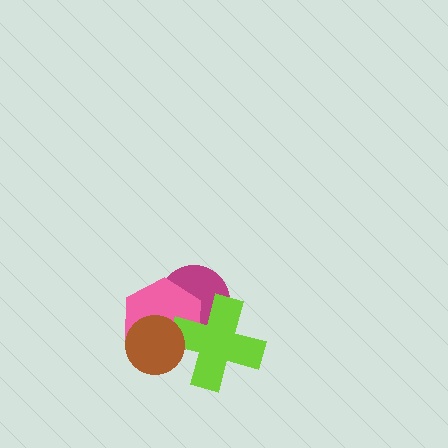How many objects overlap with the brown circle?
2 objects overlap with the brown circle.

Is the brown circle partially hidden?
No, no other shape covers it.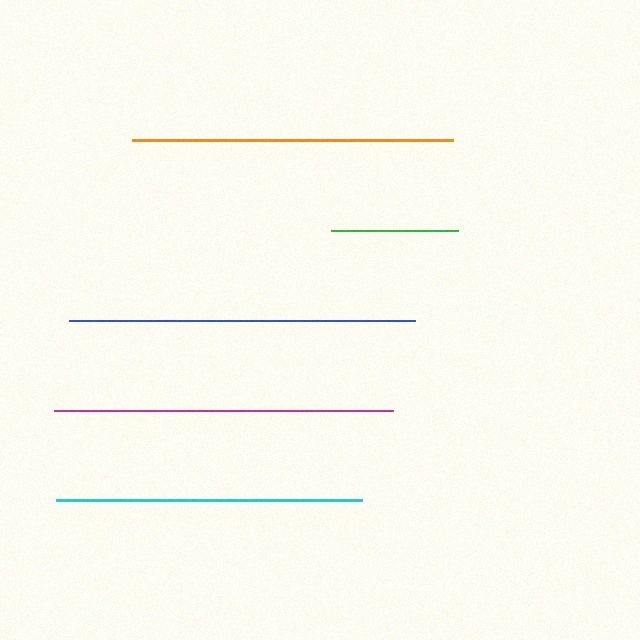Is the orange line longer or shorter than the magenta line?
The magenta line is longer than the orange line.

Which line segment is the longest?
The blue line is the longest at approximately 346 pixels.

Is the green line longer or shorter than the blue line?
The blue line is longer than the green line.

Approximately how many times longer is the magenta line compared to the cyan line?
The magenta line is approximately 1.1 times the length of the cyan line.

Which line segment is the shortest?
The green line is the shortest at approximately 126 pixels.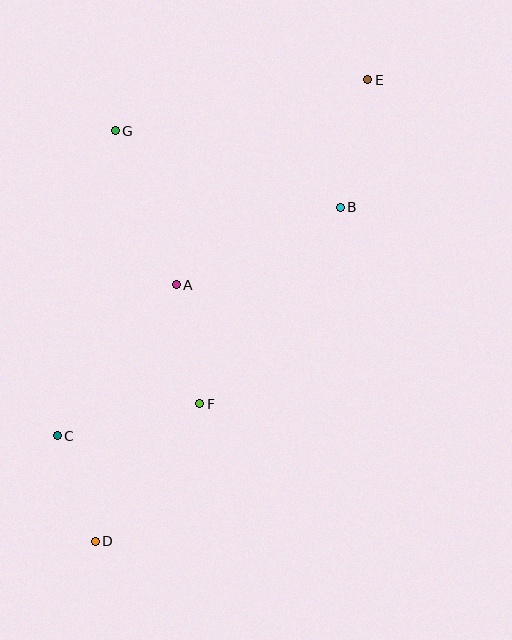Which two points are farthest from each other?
Points D and E are farthest from each other.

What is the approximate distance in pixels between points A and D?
The distance between A and D is approximately 269 pixels.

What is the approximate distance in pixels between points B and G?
The distance between B and G is approximately 238 pixels.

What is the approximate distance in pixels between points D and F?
The distance between D and F is approximately 173 pixels.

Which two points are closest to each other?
Points C and D are closest to each other.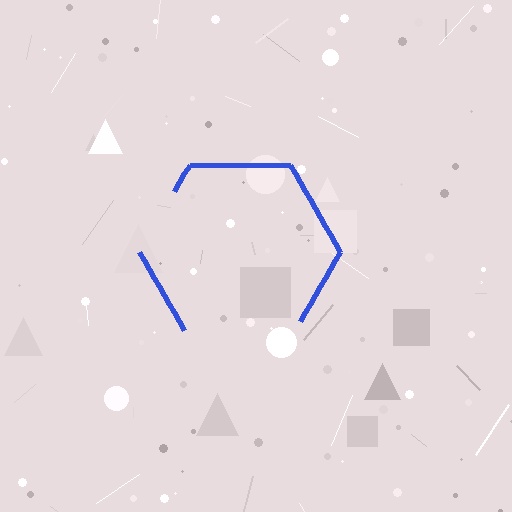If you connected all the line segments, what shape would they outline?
They would outline a hexagon.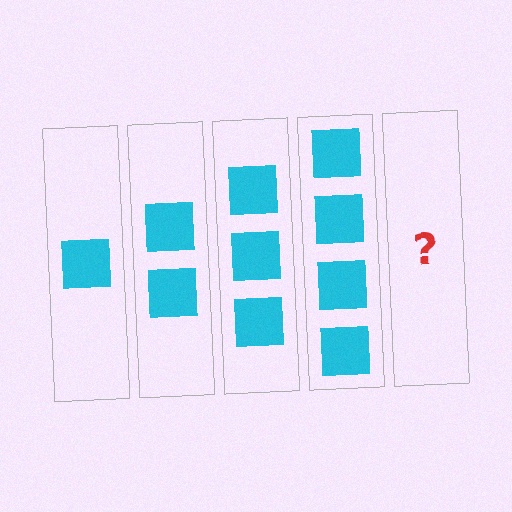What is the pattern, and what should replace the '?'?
The pattern is that each step adds one more square. The '?' should be 5 squares.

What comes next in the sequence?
The next element should be 5 squares.